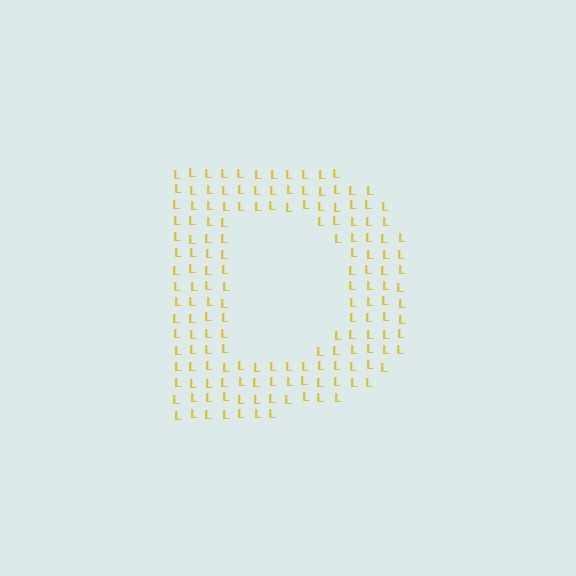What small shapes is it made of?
It is made of small letter L's.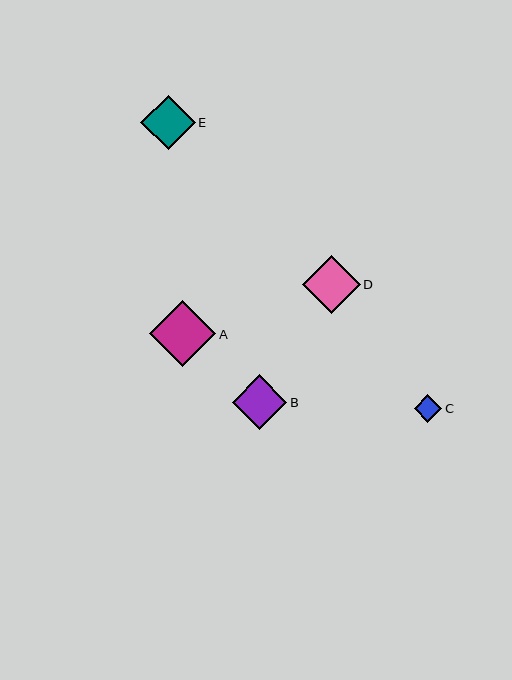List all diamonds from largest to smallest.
From largest to smallest: A, D, B, E, C.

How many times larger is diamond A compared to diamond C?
Diamond A is approximately 2.4 times the size of diamond C.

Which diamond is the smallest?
Diamond C is the smallest with a size of approximately 28 pixels.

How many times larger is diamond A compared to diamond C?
Diamond A is approximately 2.4 times the size of diamond C.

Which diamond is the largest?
Diamond A is the largest with a size of approximately 66 pixels.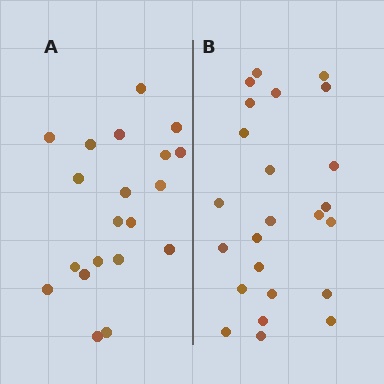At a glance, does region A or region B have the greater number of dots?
Region B (the right region) has more dots.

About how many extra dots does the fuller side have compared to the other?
Region B has about 4 more dots than region A.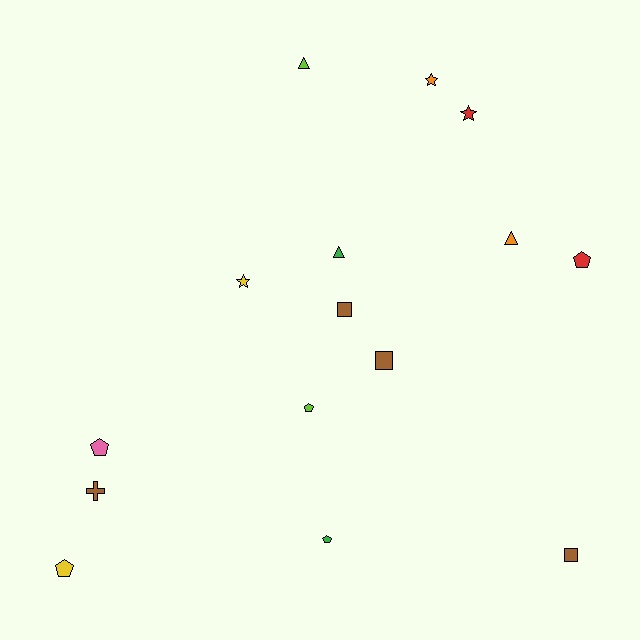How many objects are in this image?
There are 15 objects.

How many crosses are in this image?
There is 1 cross.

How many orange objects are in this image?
There are 2 orange objects.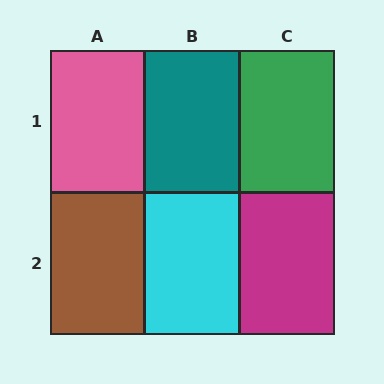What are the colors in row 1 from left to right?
Pink, teal, green.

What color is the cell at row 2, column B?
Cyan.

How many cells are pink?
1 cell is pink.